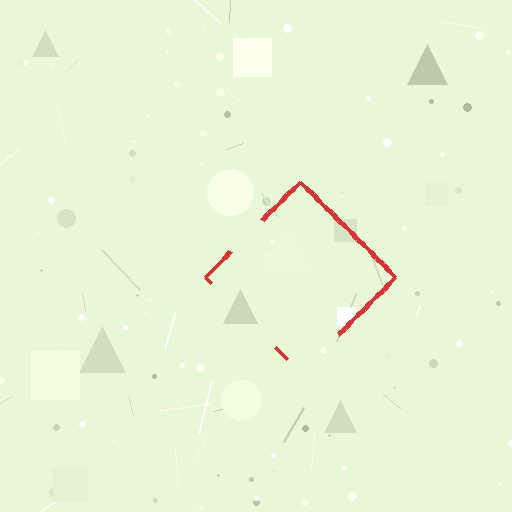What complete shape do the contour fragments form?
The contour fragments form a diamond.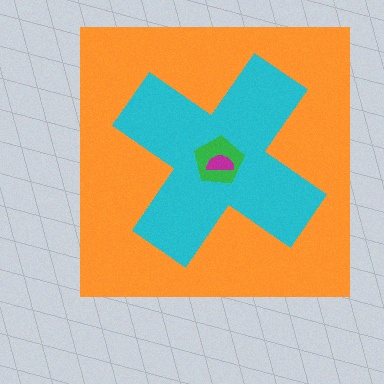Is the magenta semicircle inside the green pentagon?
Yes.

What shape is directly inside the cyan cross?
The green pentagon.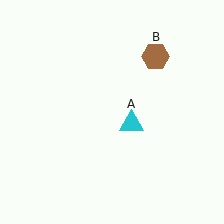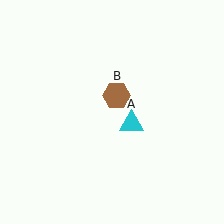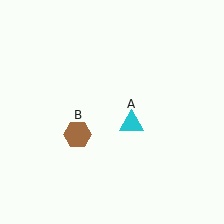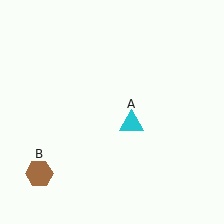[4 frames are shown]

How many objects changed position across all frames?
1 object changed position: brown hexagon (object B).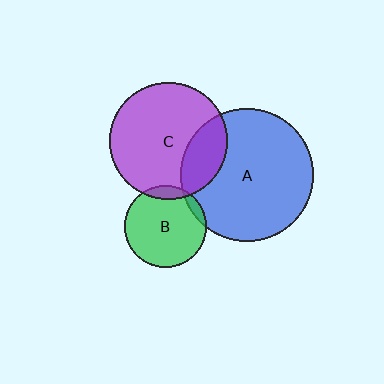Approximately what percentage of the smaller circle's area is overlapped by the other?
Approximately 5%.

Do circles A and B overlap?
Yes.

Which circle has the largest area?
Circle A (blue).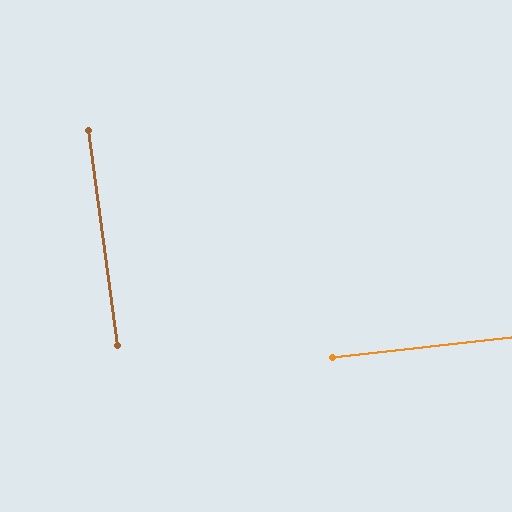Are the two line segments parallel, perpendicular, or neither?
Perpendicular — they meet at approximately 89°.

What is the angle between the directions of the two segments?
Approximately 89 degrees.